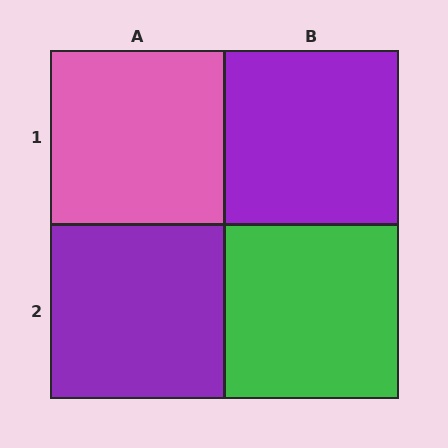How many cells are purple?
2 cells are purple.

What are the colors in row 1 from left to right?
Pink, purple.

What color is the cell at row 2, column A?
Purple.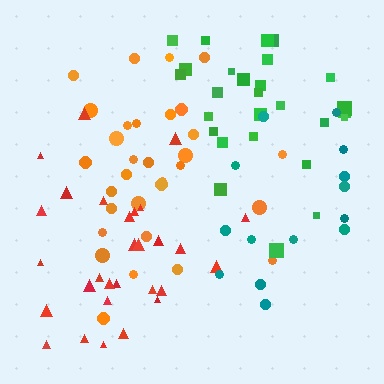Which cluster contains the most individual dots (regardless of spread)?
Orange (31).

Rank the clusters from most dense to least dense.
green, orange, red, teal.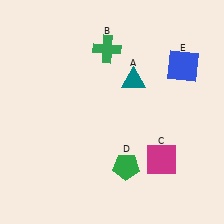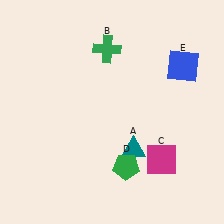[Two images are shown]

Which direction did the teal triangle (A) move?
The teal triangle (A) moved down.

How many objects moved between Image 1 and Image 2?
1 object moved between the two images.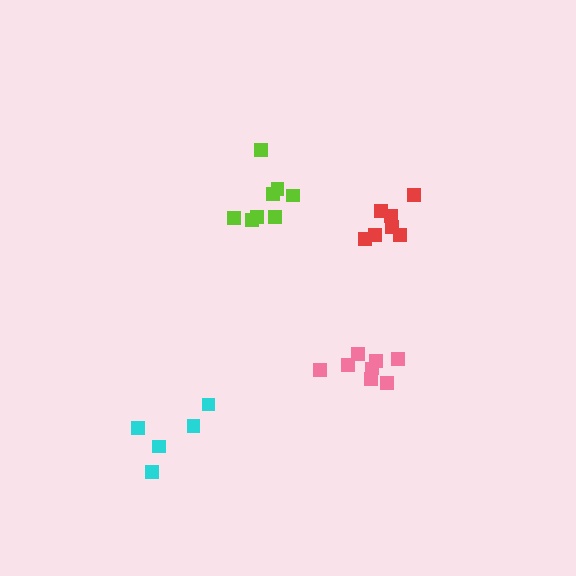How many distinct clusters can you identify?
There are 4 distinct clusters.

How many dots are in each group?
Group 1: 7 dots, Group 2: 5 dots, Group 3: 8 dots, Group 4: 8 dots (28 total).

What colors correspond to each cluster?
The clusters are colored: red, cyan, lime, pink.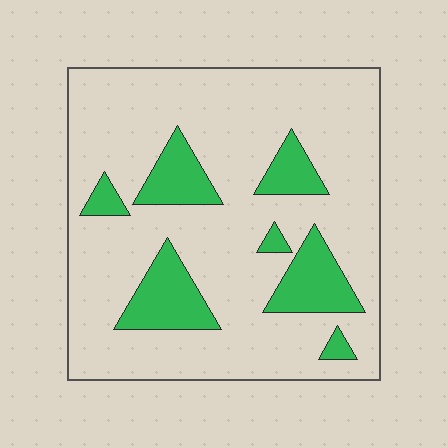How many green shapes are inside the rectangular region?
7.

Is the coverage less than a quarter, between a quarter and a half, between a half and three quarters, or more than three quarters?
Less than a quarter.